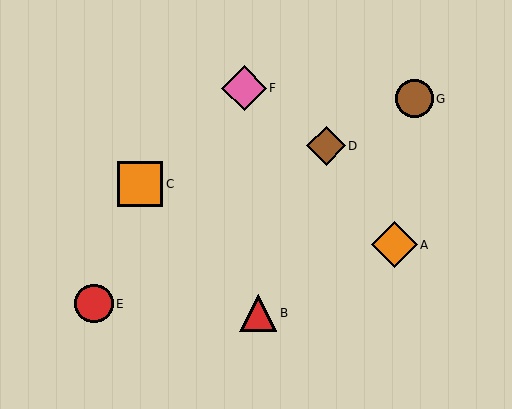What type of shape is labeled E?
Shape E is a red circle.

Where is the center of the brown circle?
The center of the brown circle is at (414, 99).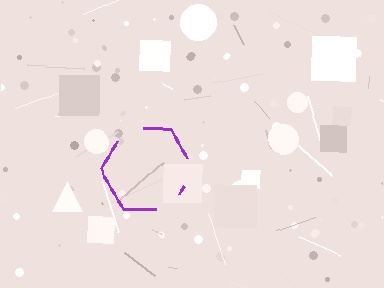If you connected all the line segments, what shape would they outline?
They would outline a hexagon.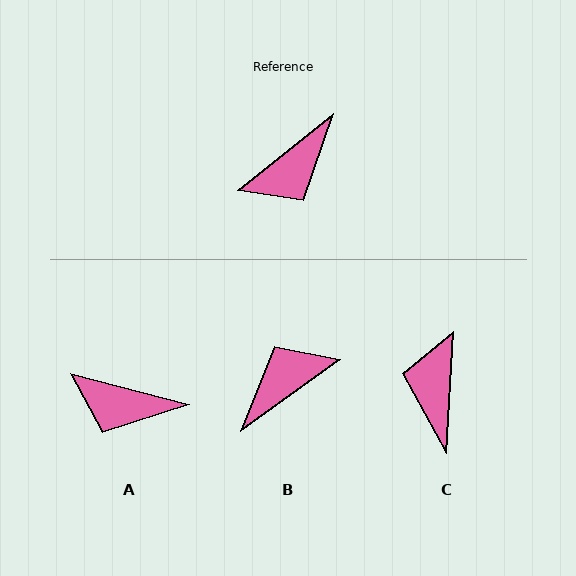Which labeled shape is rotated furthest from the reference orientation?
B, about 177 degrees away.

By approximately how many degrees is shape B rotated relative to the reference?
Approximately 177 degrees counter-clockwise.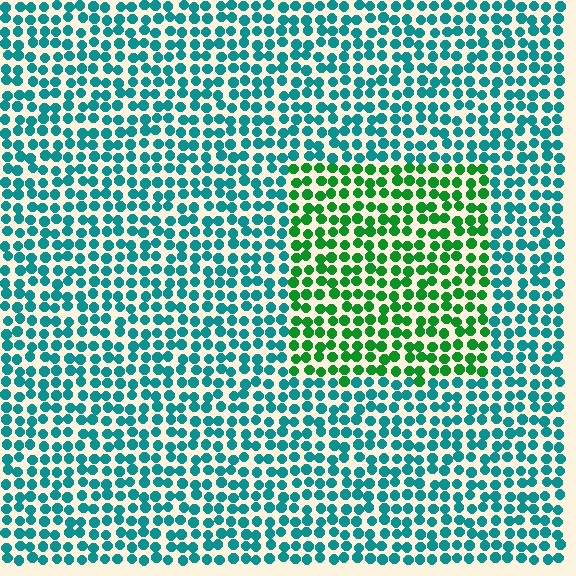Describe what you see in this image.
The image is filled with small teal elements in a uniform arrangement. A rectangle-shaped region is visible where the elements are tinted to a slightly different hue, forming a subtle color boundary.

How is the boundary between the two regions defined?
The boundary is defined purely by a slight shift in hue (about 48 degrees). Spacing, size, and orientation are identical on both sides.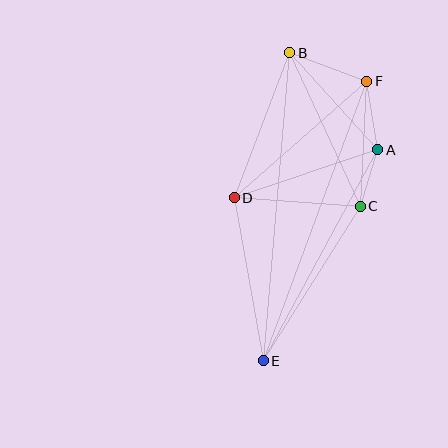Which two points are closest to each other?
Points A and C are closest to each other.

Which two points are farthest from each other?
Points B and E are farthest from each other.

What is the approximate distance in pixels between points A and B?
The distance between A and B is approximately 131 pixels.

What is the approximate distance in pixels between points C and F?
The distance between C and F is approximately 125 pixels.